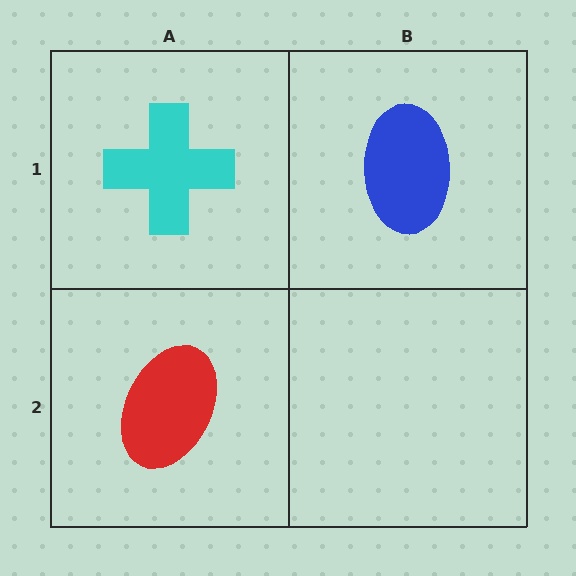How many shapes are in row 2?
1 shape.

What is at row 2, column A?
A red ellipse.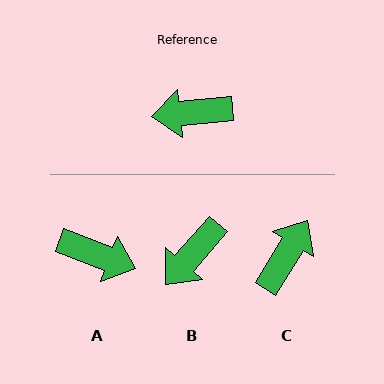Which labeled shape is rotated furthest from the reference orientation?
A, about 154 degrees away.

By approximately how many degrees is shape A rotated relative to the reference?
Approximately 154 degrees counter-clockwise.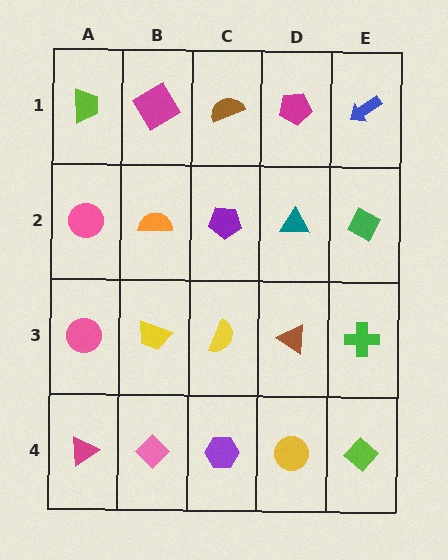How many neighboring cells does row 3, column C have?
4.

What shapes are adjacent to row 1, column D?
A teal triangle (row 2, column D), a brown semicircle (row 1, column C), a blue arrow (row 1, column E).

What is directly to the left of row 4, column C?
A pink diamond.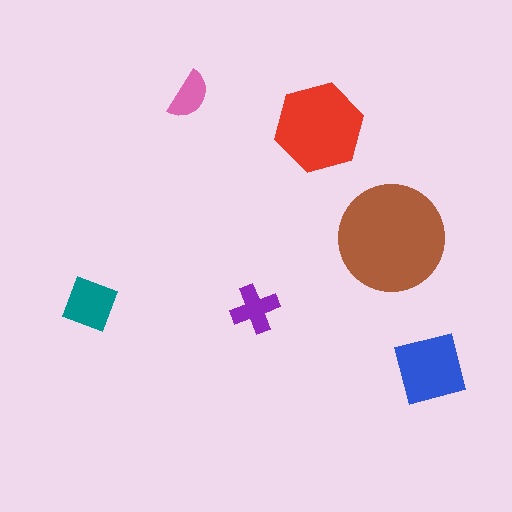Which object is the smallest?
The pink semicircle.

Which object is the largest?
The brown circle.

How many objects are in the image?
There are 6 objects in the image.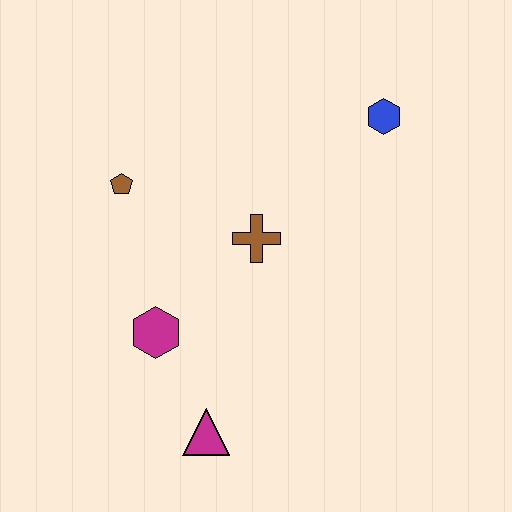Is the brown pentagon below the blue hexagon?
Yes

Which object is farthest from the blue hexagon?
The magenta triangle is farthest from the blue hexagon.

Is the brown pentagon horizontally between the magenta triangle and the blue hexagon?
No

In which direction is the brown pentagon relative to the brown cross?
The brown pentagon is to the left of the brown cross.